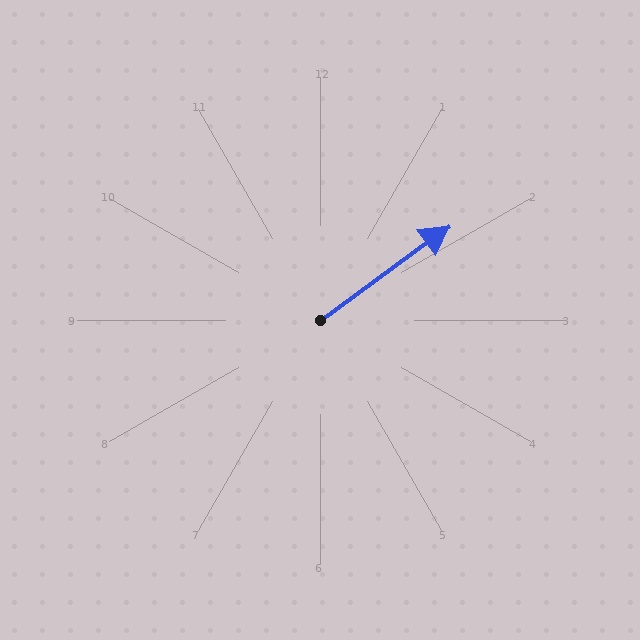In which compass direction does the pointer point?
Northeast.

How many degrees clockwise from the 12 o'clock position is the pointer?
Approximately 54 degrees.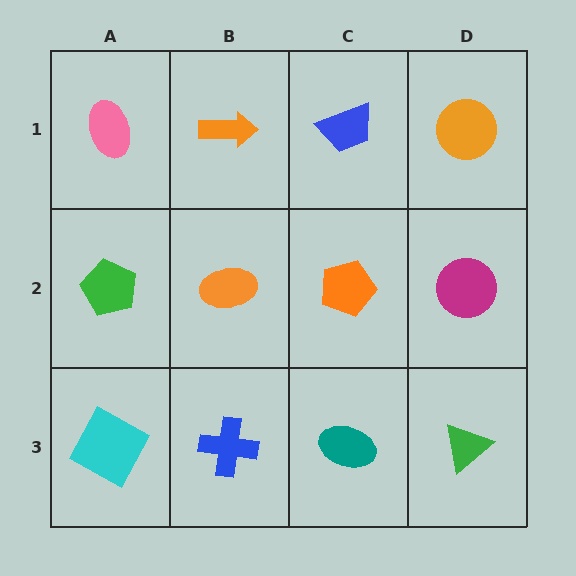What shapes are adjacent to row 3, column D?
A magenta circle (row 2, column D), a teal ellipse (row 3, column C).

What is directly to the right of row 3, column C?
A green triangle.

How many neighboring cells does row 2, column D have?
3.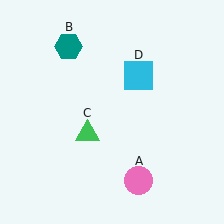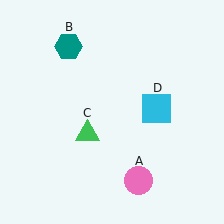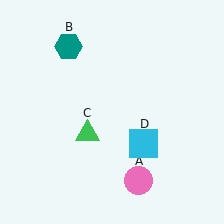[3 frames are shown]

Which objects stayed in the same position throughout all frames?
Pink circle (object A) and teal hexagon (object B) and green triangle (object C) remained stationary.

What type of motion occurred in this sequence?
The cyan square (object D) rotated clockwise around the center of the scene.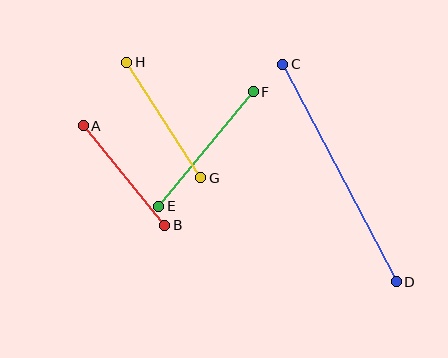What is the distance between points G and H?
The distance is approximately 137 pixels.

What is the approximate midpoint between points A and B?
The midpoint is at approximately (124, 175) pixels.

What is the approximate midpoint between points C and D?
The midpoint is at approximately (340, 173) pixels.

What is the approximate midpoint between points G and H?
The midpoint is at approximately (164, 120) pixels.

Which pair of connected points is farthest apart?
Points C and D are farthest apart.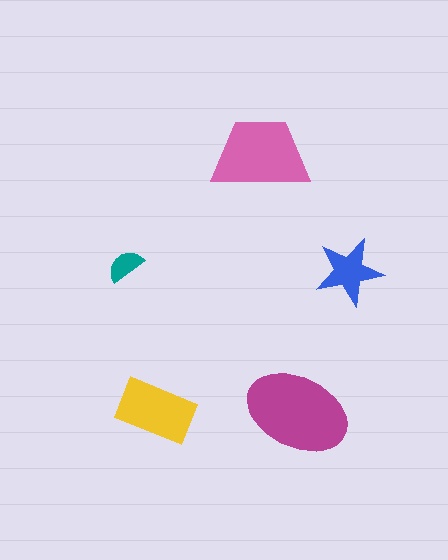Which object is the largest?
The magenta ellipse.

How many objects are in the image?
There are 5 objects in the image.